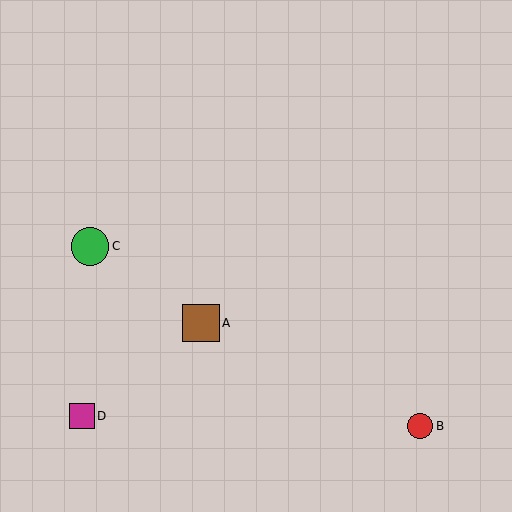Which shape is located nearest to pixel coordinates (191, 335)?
The brown square (labeled A) at (201, 323) is nearest to that location.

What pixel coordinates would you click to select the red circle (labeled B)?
Click at (420, 426) to select the red circle B.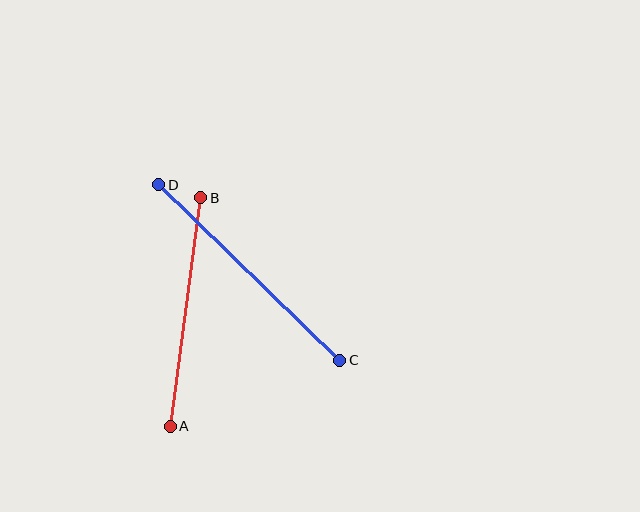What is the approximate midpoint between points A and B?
The midpoint is at approximately (186, 312) pixels.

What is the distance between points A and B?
The distance is approximately 231 pixels.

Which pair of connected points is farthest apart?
Points C and D are farthest apart.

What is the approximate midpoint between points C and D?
The midpoint is at approximately (249, 272) pixels.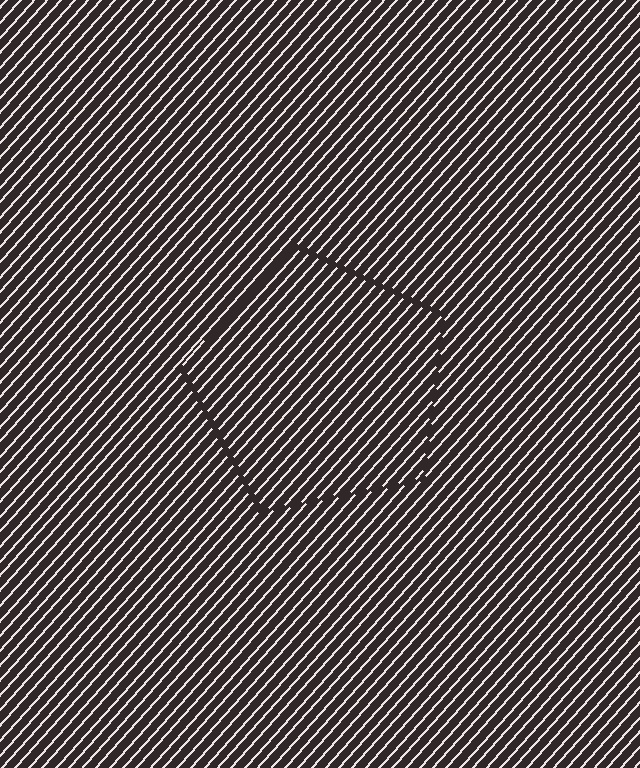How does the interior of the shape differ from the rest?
The interior of the shape contains the same grating, shifted by half a period — the contour is defined by the phase discontinuity where line-ends from the inner and outer gratings abut.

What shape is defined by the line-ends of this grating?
An illusory pentagon. The interior of the shape contains the same grating, shifted by half a period — the contour is defined by the phase discontinuity where line-ends from the inner and outer gratings abut.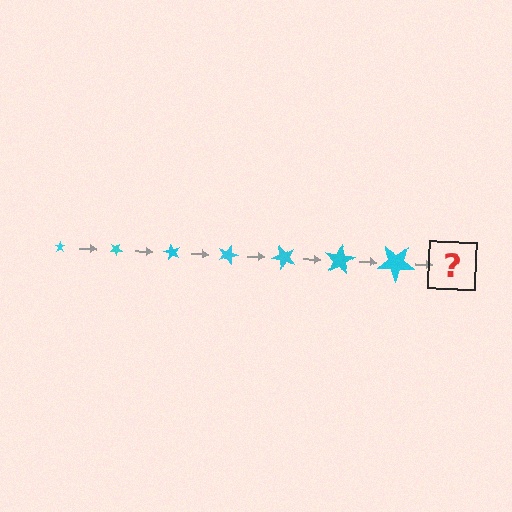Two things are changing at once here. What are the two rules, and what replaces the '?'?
The two rules are that the star grows larger each step and it rotates 30 degrees each step. The '?' should be a star, larger than the previous one and rotated 210 degrees from the start.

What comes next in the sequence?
The next element should be a star, larger than the previous one and rotated 210 degrees from the start.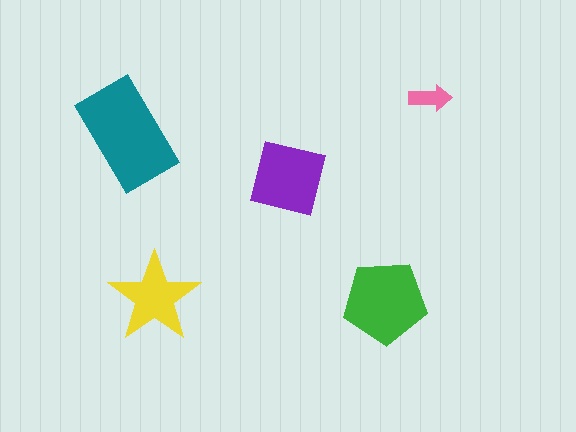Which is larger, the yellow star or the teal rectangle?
The teal rectangle.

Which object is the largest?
The teal rectangle.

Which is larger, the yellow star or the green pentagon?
The green pentagon.